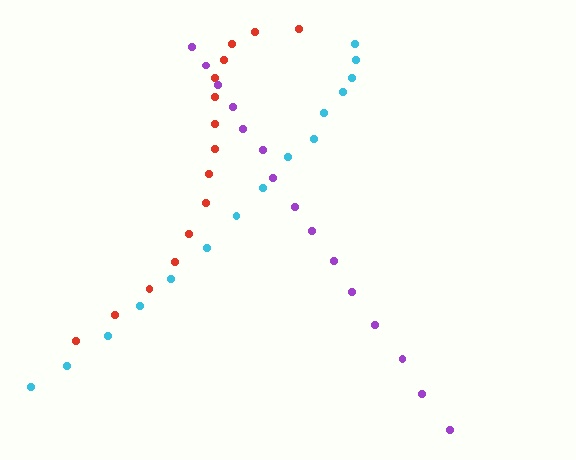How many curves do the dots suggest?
There are 3 distinct paths.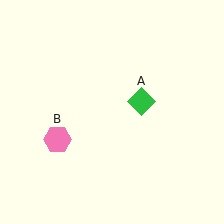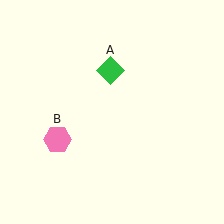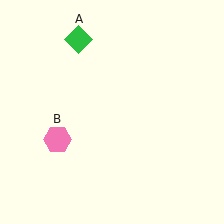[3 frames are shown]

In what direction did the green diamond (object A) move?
The green diamond (object A) moved up and to the left.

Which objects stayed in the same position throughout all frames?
Pink hexagon (object B) remained stationary.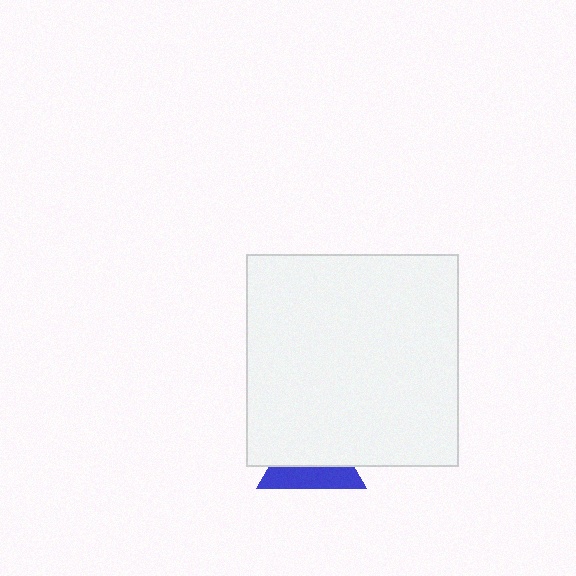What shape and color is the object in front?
The object in front is a white square.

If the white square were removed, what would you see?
You would see the complete blue triangle.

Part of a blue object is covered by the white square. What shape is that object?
It is a triangle.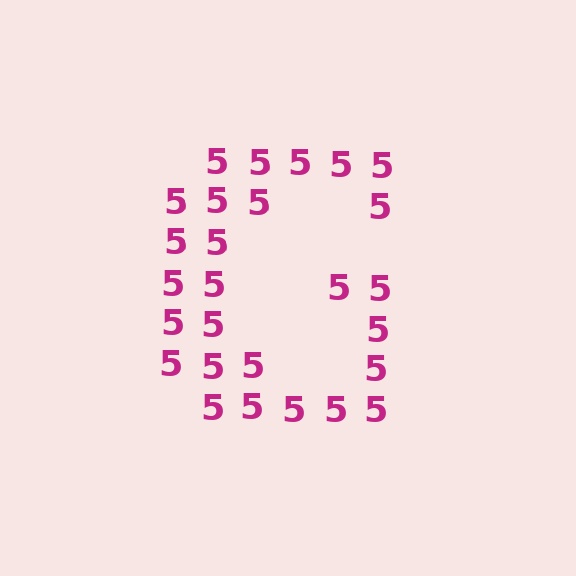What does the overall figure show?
The overall figure shows the letter G.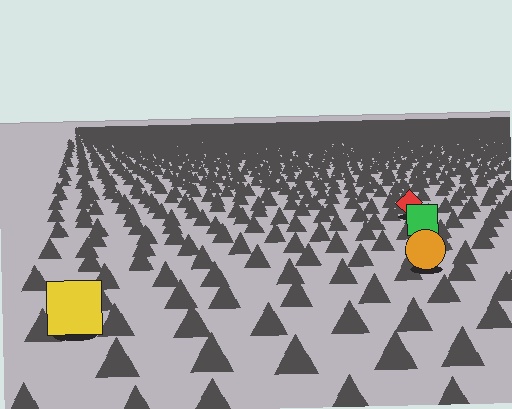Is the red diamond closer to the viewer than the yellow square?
No. The yellow square is closer — you can tell from the texture gradient: the ground texture is coarser near it.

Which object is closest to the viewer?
The yellow square is closest. The texture marks near it are larger and more spread out.